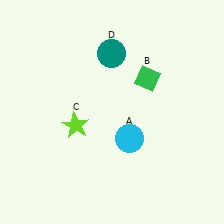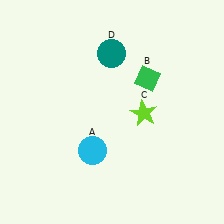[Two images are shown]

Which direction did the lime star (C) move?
The lime star (C) moved right.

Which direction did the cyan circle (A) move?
The cyan circle (A) moved left.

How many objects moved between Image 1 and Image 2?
2 objects moved between the two images.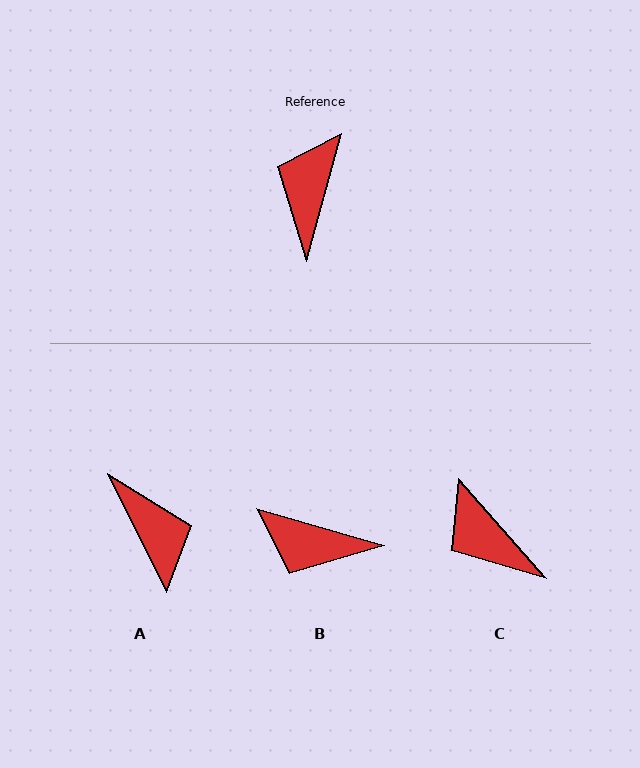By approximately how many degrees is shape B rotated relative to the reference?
Approximately 89 degrees counter-clockwise.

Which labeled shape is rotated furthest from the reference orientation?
A, about 138 degrees away.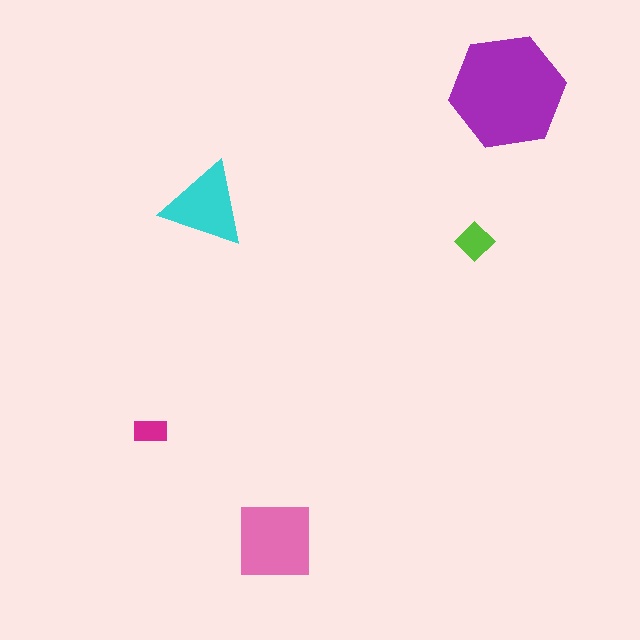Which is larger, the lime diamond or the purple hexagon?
The purple hexagon.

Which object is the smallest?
The magenta rectangle.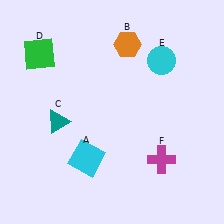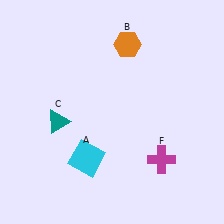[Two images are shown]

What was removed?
The cyan circle (E), the green square (D) were removed in Image 2.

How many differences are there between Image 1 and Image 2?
There are 2 differences between the two images.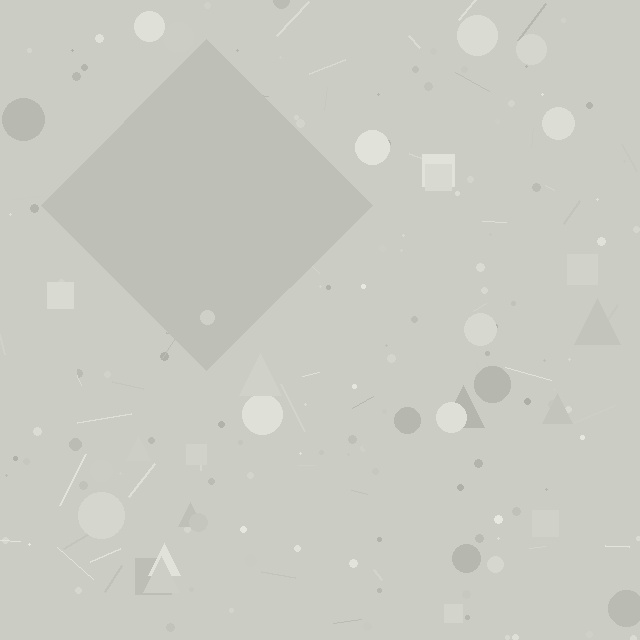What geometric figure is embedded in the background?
A diamond is embedded in the background.